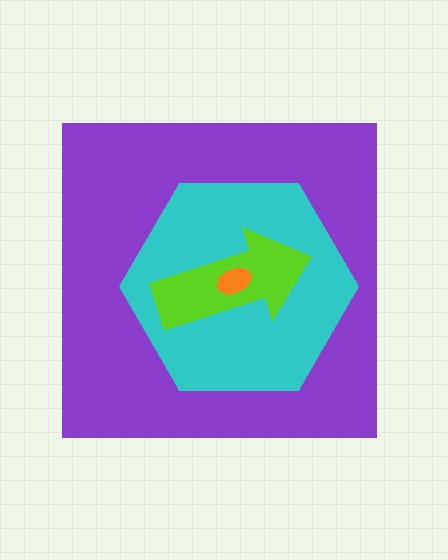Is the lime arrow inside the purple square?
Yes.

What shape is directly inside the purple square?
The cyan hexagon.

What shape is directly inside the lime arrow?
The orange ellipse.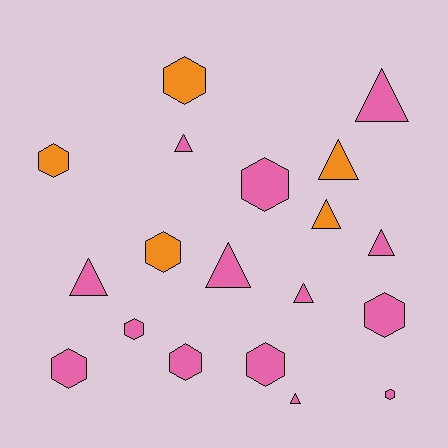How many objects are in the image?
There are 19 objects.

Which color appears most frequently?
Pink, with 14 objects.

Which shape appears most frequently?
Hexagon, with 10 objects.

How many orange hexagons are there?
There are 3 orange hexagons.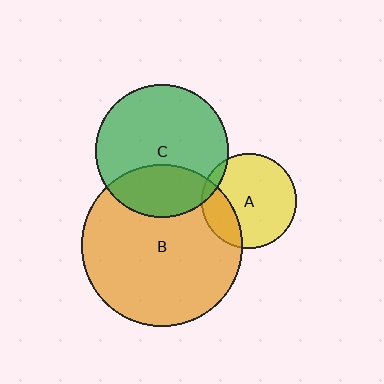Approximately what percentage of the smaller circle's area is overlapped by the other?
Approximately 25%.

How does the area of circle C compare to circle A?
Approximately 2.0 times.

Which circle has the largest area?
Circle B (orange).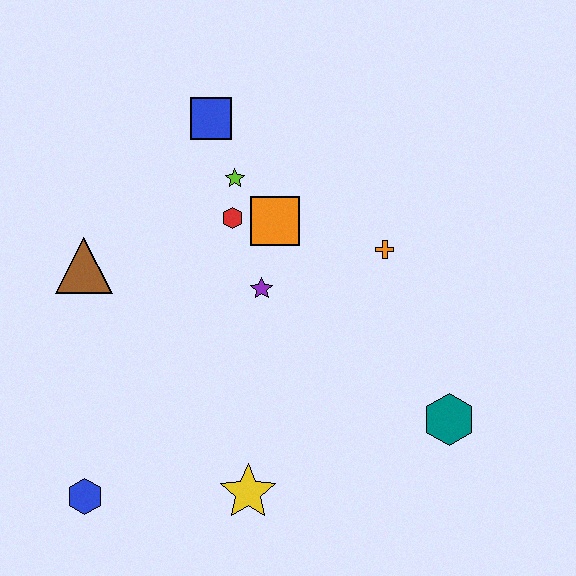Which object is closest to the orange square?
The red hexagon is closest to the orange square.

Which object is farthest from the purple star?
The blue hexagon is farthest from the purple star.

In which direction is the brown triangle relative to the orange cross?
The brown triangle is to the left of the orange cross.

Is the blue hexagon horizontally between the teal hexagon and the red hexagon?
No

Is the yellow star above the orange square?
No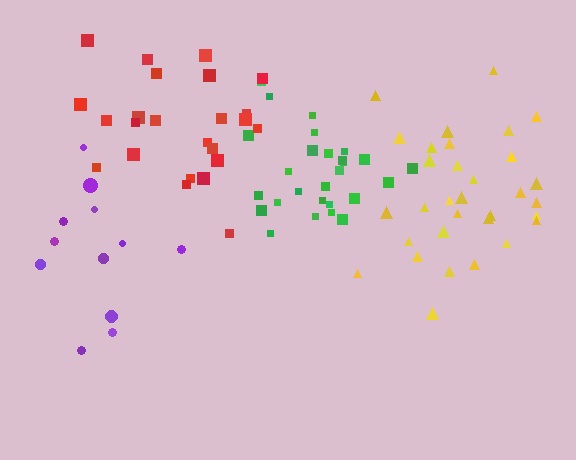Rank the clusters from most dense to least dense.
green, yellow, red, purple.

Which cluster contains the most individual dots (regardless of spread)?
Yellow (32).